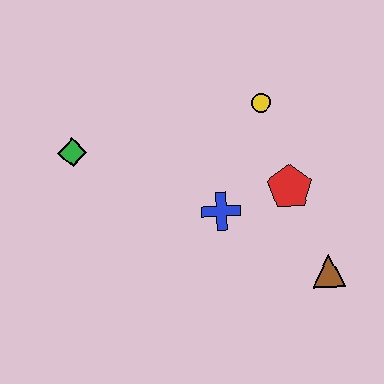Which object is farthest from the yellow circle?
The green diamond is farthest from the yellow circle.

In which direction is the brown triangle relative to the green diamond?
The brown triangle is to the right of the green diamond.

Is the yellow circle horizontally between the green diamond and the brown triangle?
Yes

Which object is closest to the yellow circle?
The red pentagon is closest to the yellow circle.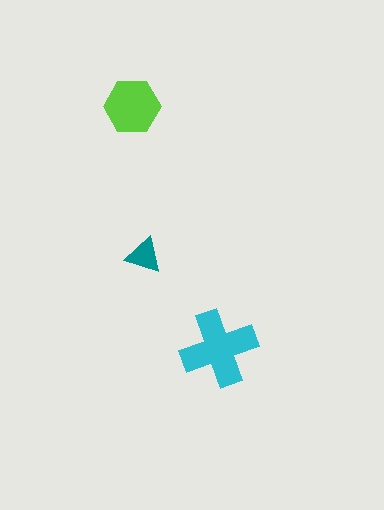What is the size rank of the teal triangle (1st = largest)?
3rd.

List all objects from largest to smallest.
The cyan cross, the lime hexagon, the teal triangle.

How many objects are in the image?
There are 3 objects in the image.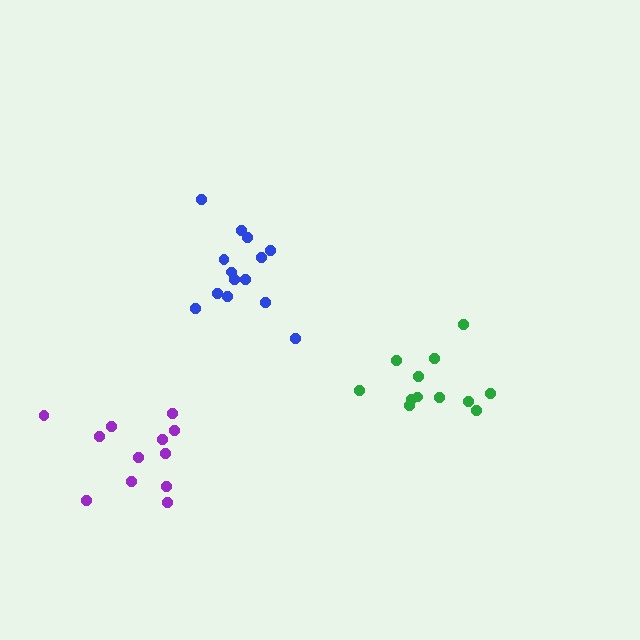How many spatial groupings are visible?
There are 3 spatial groupings.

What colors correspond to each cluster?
The clusters are colored: green, blue, purple.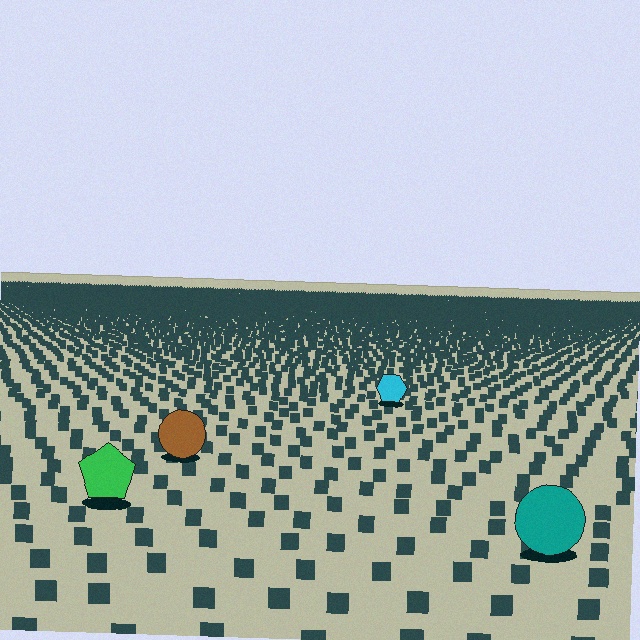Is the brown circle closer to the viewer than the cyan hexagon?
Yes. The brown circle is closer — you can tell from the texture gradient: the ground texture is coarser near it.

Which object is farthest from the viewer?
The cyan hexagon is farthest from the viewer. It appears smaller and the ground texture around it is denser.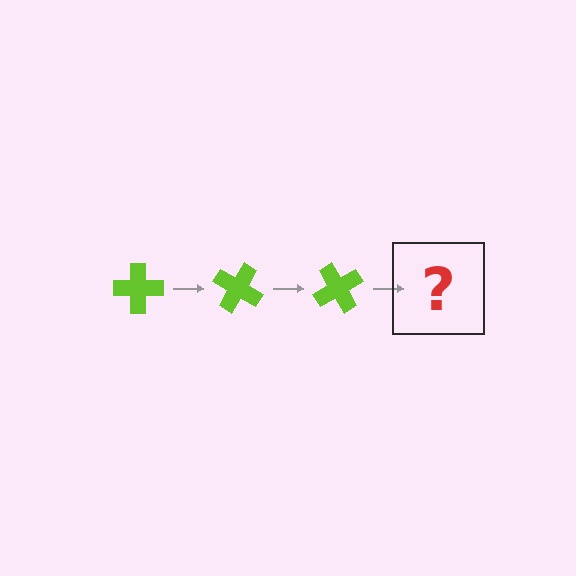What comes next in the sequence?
The next element should be a lime cross rotated 90 degrees.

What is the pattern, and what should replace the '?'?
The pattern is that the cross rotates 30 degrees each step. The '?' should be a lime cross rotated 90 degrees.